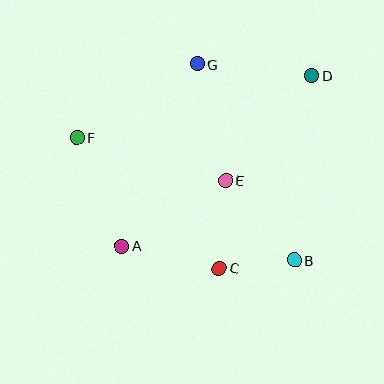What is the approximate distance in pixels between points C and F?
The distance between C and F is approximately 193 pixels.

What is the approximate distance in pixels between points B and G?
The distance between B and G is approximately 218 pixels.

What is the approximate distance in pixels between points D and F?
The distance between D and F is approximately 243 pixels.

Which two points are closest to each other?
Points B and C are closest to each other.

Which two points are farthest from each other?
Points A and D are farthest from each other.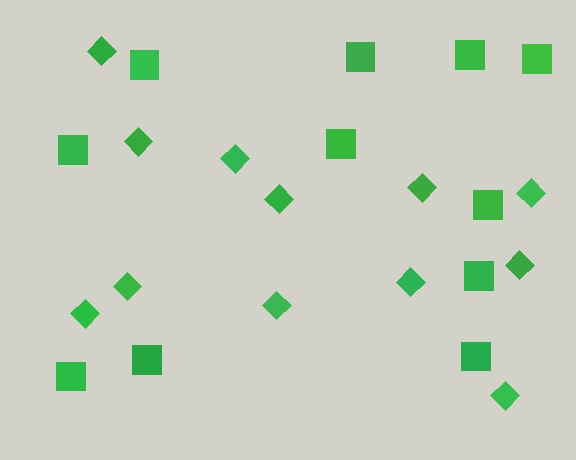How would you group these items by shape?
There are 2 groups: one group of diamonds (12) and one group of squares (11).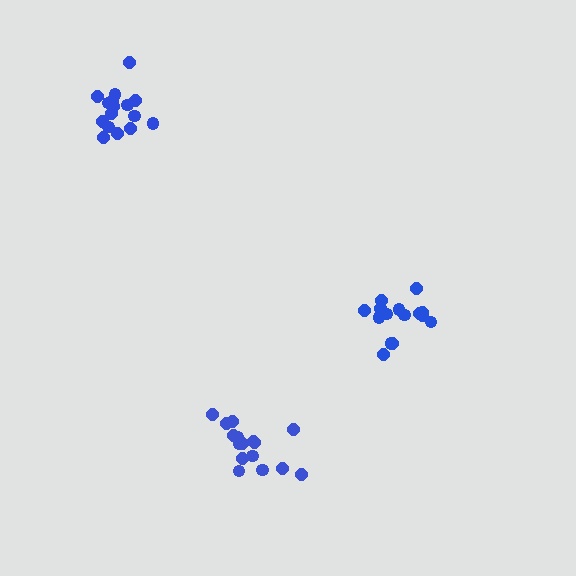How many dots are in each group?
Group 1: 15 dots, Group 2: 16 dots, Group 3: 17 dots (48 total).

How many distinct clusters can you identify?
There are 3 distinct clusters.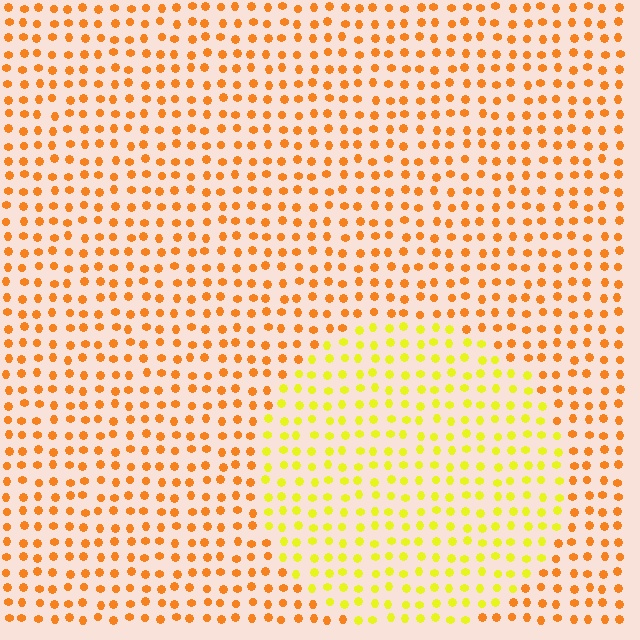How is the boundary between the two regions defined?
The boundary is defined purely by a slight shift in hue (about 36 degrees). Spacing, size, and orientation are identical on both sides.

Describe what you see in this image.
The image is filled with small orange elements in a uniform arrangement. A circle-shaped region is visible where the elements are tinted to a slightly different hue, forming a subtle color boundary.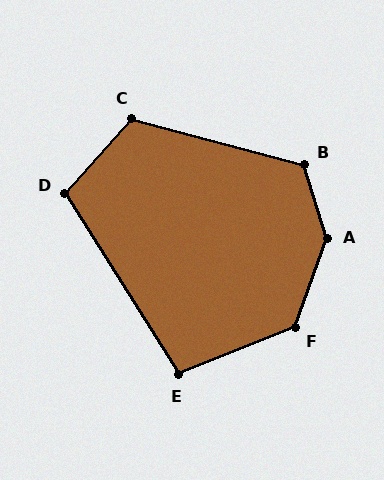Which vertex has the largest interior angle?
A, at approximately 143 degrees.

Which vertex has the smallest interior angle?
E, at approximately 100 degrees.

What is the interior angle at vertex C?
Approximately 117 degrees (obtuse).